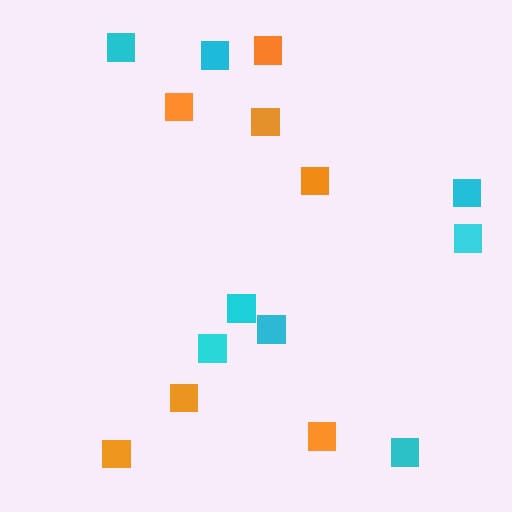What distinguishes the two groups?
There are 2 groups: one group of cyan squares (8) and one group of orange squares (7).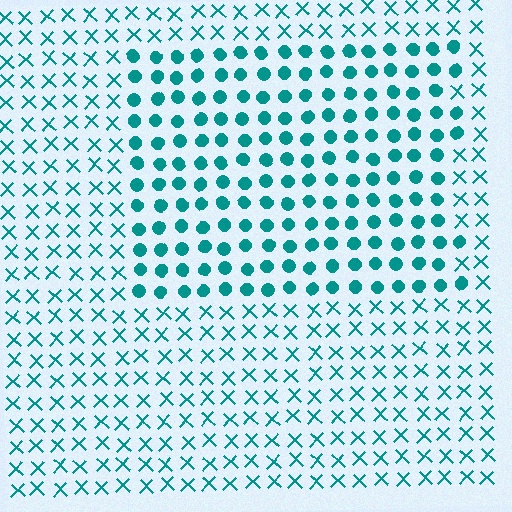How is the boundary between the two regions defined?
The boundary is defined by a change in element shape: circles inside vs. X marks outside. All elements share the same color and spacing.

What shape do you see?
I see a rectangle.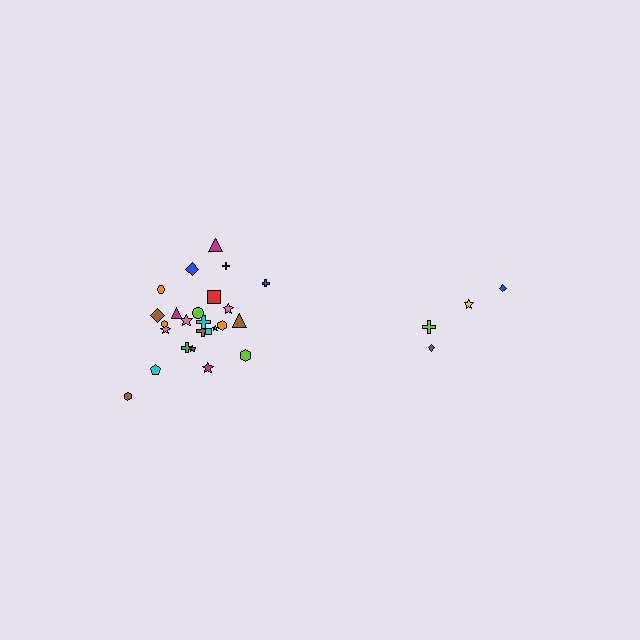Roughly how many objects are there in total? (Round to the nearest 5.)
Roughly 30 objects in total.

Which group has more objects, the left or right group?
The left group.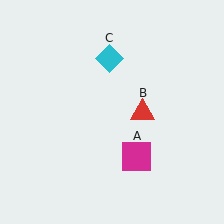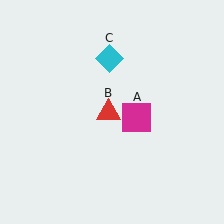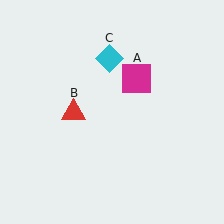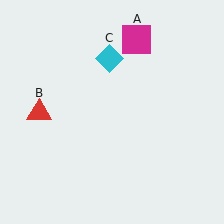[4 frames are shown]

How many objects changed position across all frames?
2 objects changed position: magenta square (object A), red triangle (object B).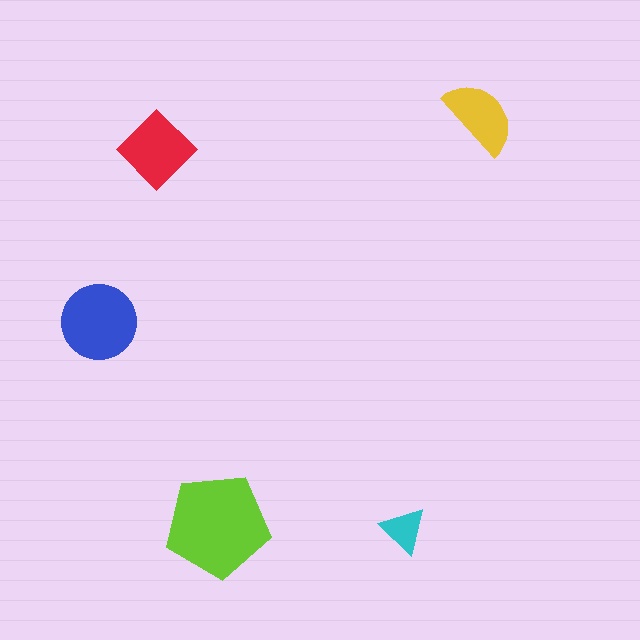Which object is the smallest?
The cyan triangle.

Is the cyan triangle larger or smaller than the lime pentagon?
Smaller.